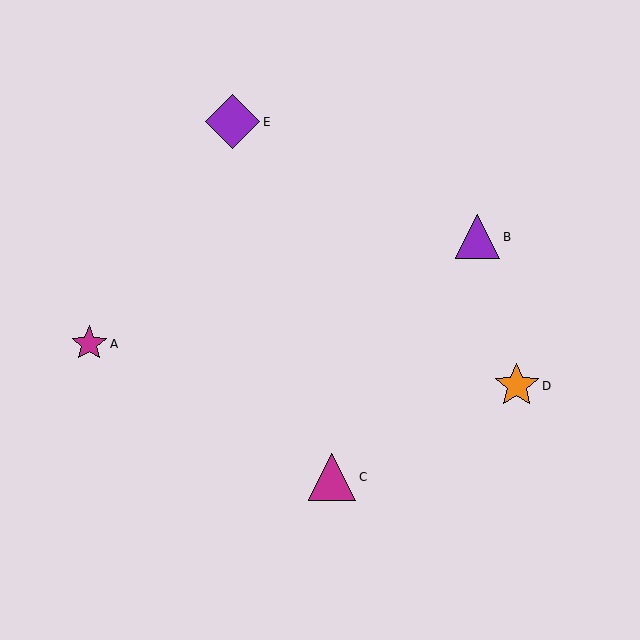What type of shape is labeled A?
Shape A is a magenta star.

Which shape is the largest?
The purple diamond (labeled E) is the largest.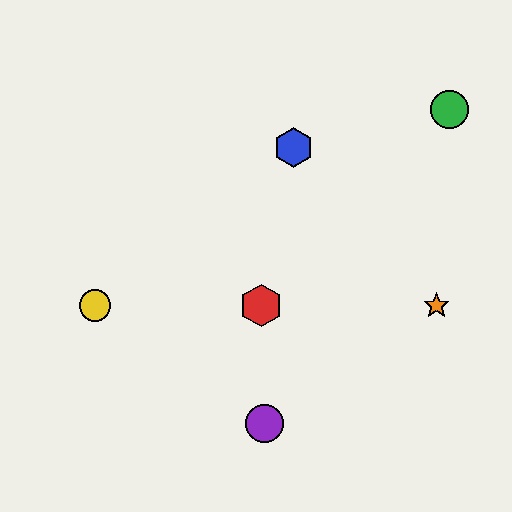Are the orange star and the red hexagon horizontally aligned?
Yes, both are at y≈306.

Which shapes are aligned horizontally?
The red hexagon, the yellow circle, the orange star are aligned horizontally.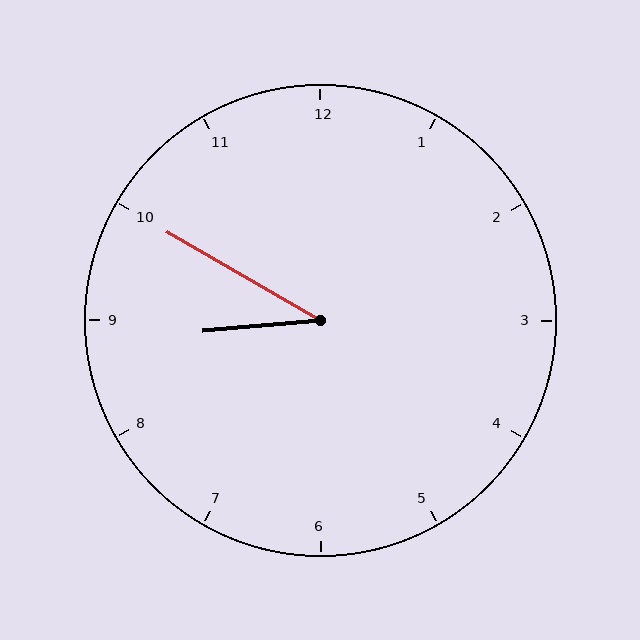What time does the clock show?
8:50.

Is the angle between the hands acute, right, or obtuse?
It is acute.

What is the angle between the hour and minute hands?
Approximately 35 degrees.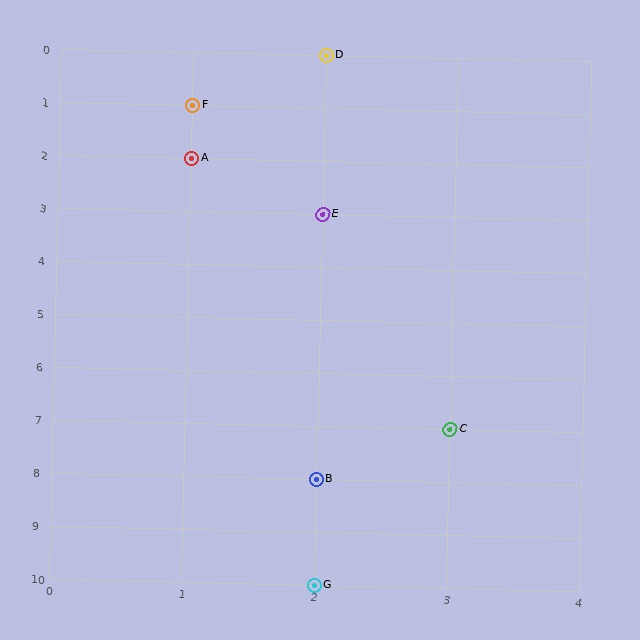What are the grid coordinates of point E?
Point E is at grid coordinates (2, 3).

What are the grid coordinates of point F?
Point F is at grid coordinates (1, 1).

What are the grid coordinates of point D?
Point D is at grid coordinates (2, 0).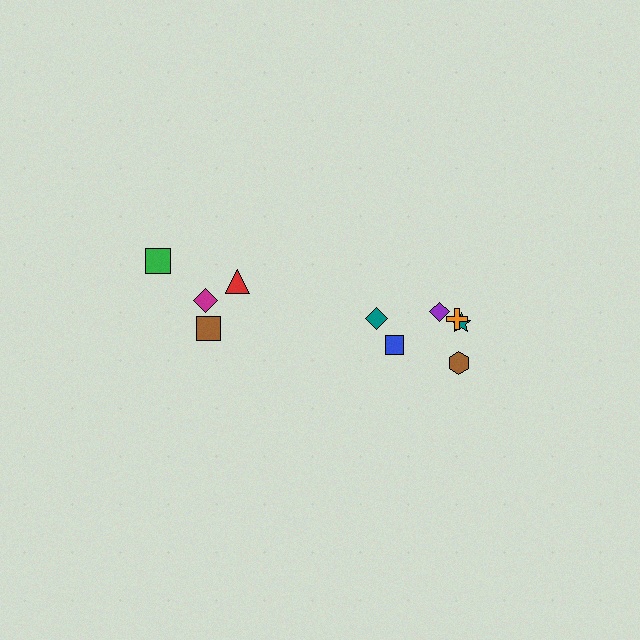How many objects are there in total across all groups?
There are 10 objects.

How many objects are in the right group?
There are 6 objects.